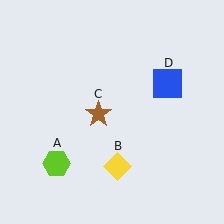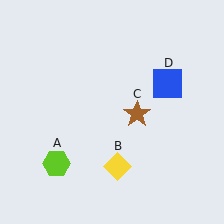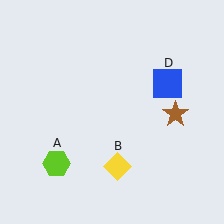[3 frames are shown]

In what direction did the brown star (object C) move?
The brown star (object C) moved right.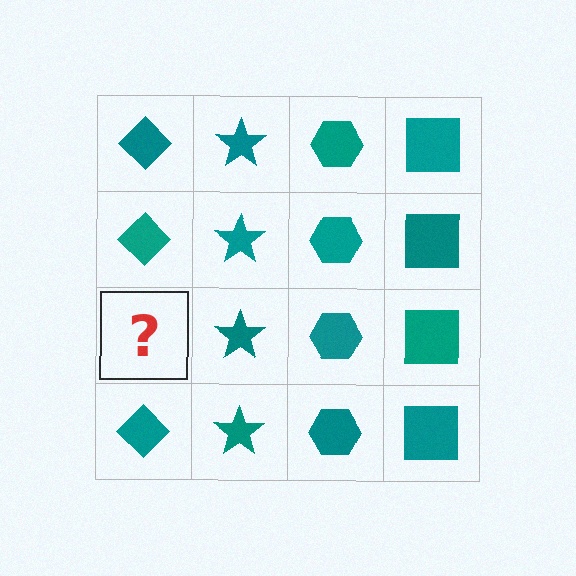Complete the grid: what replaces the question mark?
The question mark should be replaced with a teal diamond.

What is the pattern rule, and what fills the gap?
The rule is that each column has a consistent shape. The gap should be filled with a teal diamond.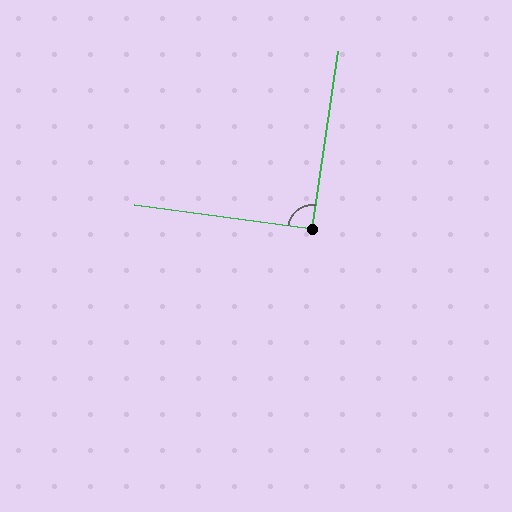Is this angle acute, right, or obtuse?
It is approximately a right angle.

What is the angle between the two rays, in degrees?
Approximately 90 degrees.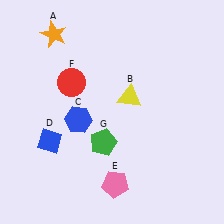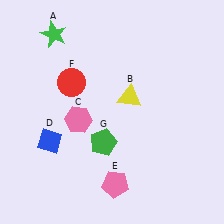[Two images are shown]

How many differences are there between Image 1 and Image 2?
There are 2 differences between the two images.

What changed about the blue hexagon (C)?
In Image 1, C is blue. In Image 2, it changed to pink.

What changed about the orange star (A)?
In Image 1, A is orange. In Image 2, it changed to green.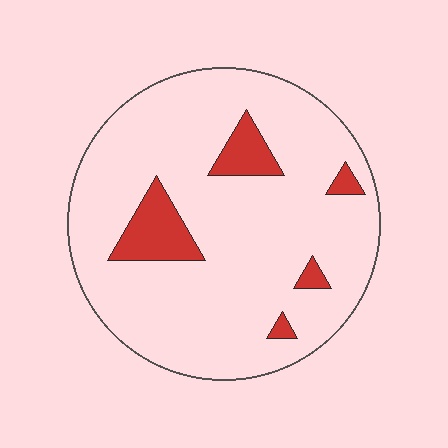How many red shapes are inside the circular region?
5.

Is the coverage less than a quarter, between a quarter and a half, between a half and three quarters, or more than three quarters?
Less than a quarter.